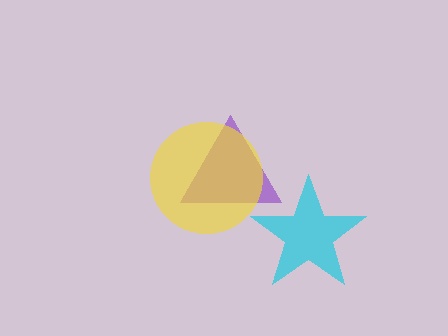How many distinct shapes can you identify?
There are 3 distinct shapes: a purple triangle, a cyan star, a yellow circle.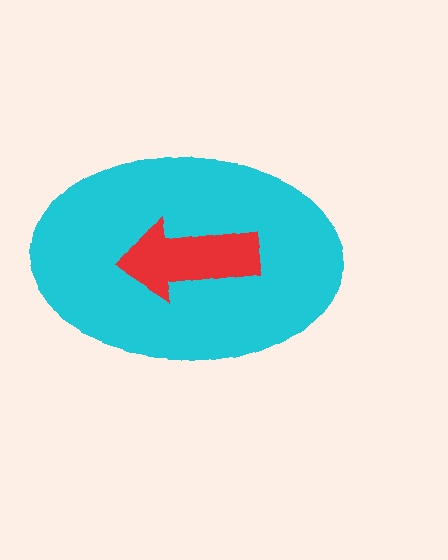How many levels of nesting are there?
2.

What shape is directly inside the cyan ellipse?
The red arrow.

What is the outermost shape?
The cyan ellipse.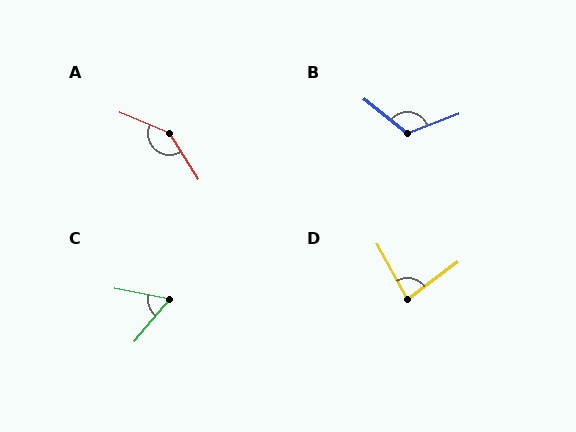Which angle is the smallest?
C, at approximately 61 degrees.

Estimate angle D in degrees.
Approximately 82 degrees.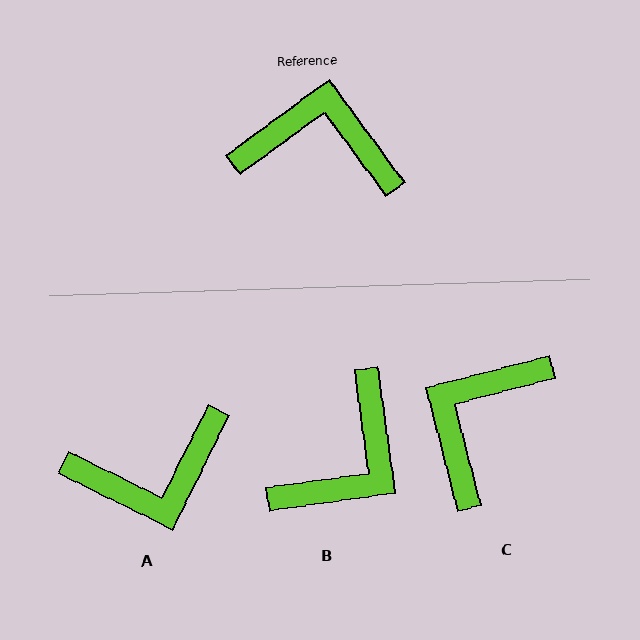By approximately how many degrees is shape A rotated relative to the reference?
Approximately 153 degrees clockwise.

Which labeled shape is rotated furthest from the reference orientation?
A, about 153 degrees away.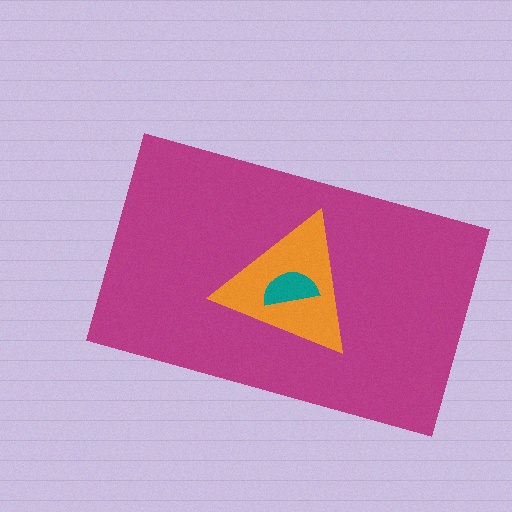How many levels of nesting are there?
3.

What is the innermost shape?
The teal semicircle.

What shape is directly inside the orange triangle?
The teal semicircle.